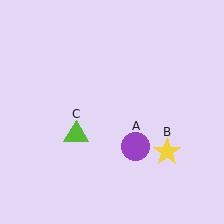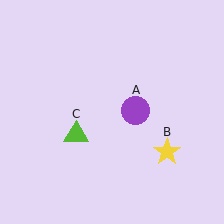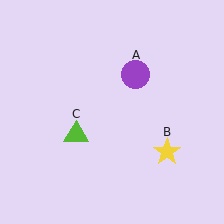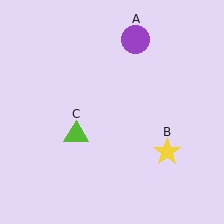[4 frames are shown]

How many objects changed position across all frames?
1 object changed position: purple circle (object A).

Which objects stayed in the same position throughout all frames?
Yellow star (object B) and lime triangle (object C) remained stationary.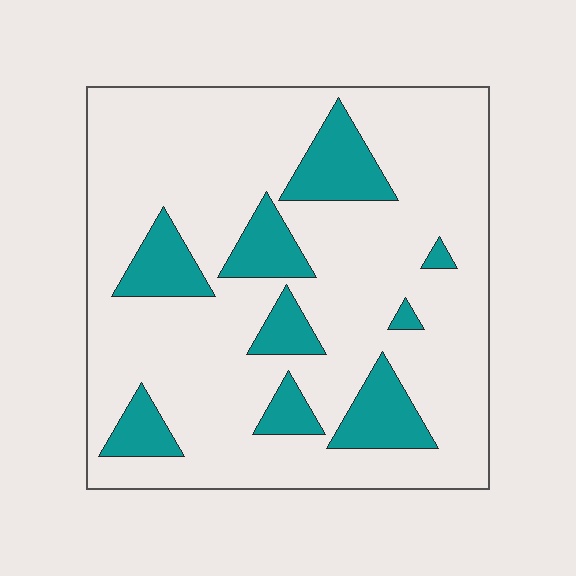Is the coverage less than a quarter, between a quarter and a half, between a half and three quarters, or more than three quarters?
Less than a quarter.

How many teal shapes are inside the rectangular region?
9.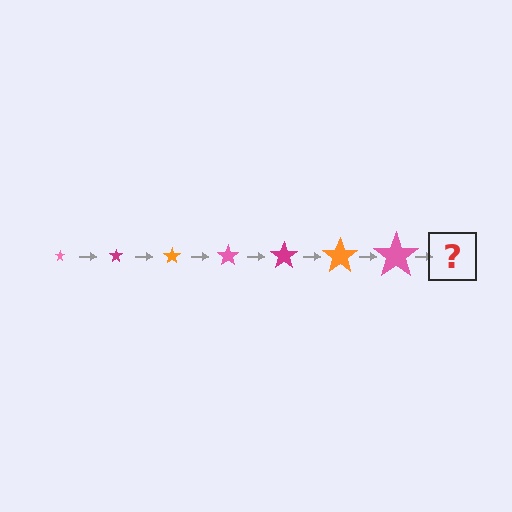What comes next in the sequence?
The next element should be a magenta star, larger than the previous one.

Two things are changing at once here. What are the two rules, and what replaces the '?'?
The two rules are that the star grows larger each step and the color cycles through pink, magenta, and orange. The '?' should be a magenta star, larger than the previous one.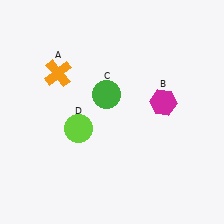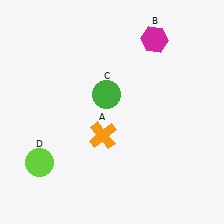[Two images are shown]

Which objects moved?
The objects that moved are: the orange cross (A), the magenta hexagon (B), the lime circle (D).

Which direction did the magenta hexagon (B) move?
The magenta hexagon (B) moved up.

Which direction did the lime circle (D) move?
The lime circle (D) moved left.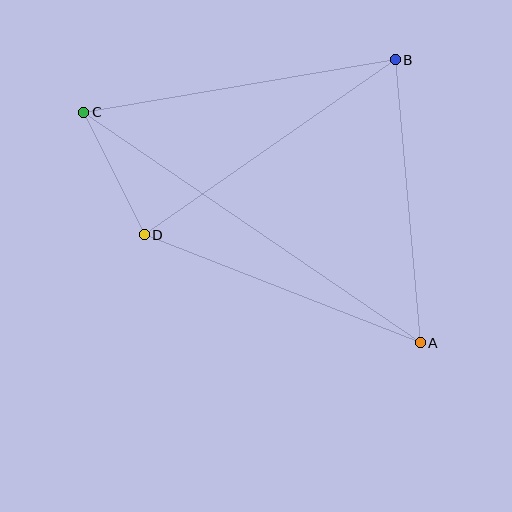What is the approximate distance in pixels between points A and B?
The distance between A and B is approximately 284 pixels.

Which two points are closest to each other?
Points C and D are closest to each other.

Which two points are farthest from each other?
Points A and C are farthest from each other.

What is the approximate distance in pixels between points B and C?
The distance between B and C is approximately 315 pixels.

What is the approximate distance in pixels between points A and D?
The distance between A and D is approximately 297 pixels.